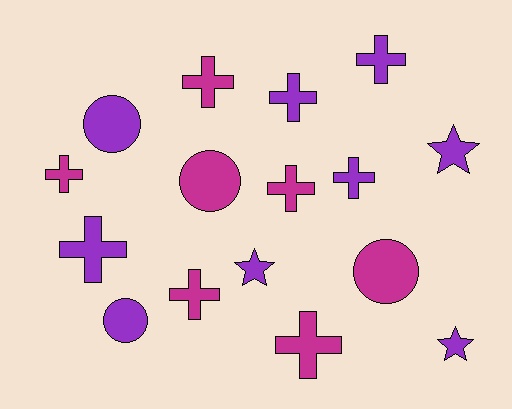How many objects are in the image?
There are 16 objects.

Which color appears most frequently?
Purple, with 9 objects.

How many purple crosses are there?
There are 4 purple crosses.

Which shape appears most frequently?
Cross, with 9 objects.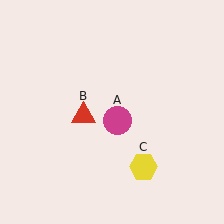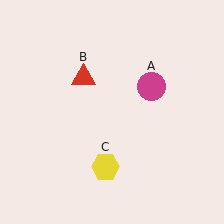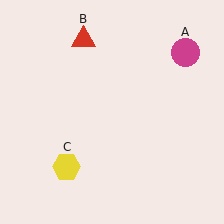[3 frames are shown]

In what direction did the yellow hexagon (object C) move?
The yellow hexagon (object C) moved left.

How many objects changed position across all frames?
3 objects changed position: magenta circle (object A), red triangle (object B), yellow hexagon (object C).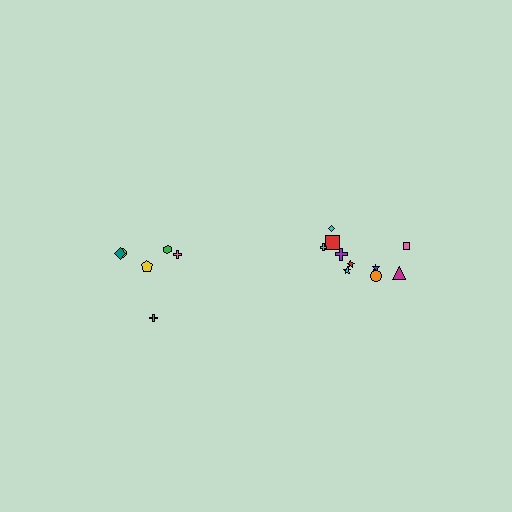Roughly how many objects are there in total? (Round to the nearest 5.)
Roughly 15 objects in total.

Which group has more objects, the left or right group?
The right group.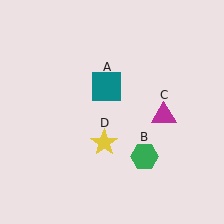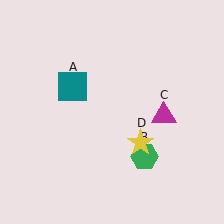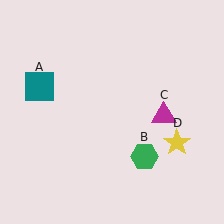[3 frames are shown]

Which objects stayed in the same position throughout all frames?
Green hexagon (object B) and magenta triangle (object C) remained stationary.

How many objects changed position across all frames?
2 objects changed position: teal square (object A), yellow star (object D).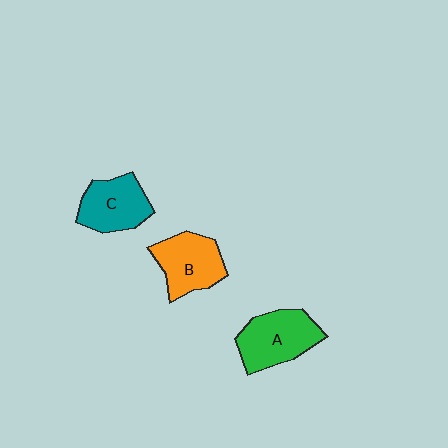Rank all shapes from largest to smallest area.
From largest to smallest: A (green), B (orange), C (teal).